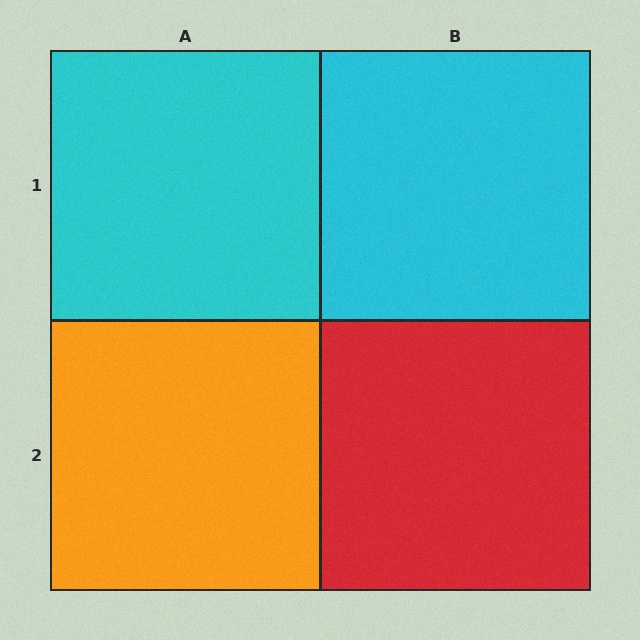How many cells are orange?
1 cell is orange.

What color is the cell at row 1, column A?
Cyan.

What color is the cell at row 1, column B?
Cyan.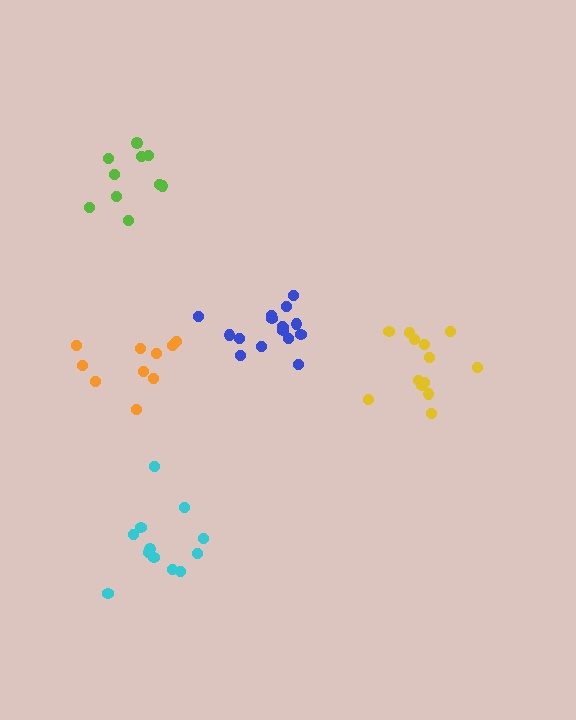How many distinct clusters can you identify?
There are 5 distinct clusters.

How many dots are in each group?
Group 1: 10 dots, Group 2: 16 dots, Group 3: 13 dots, Group 4: 10 dots, Group 5: 12 dots (61 total).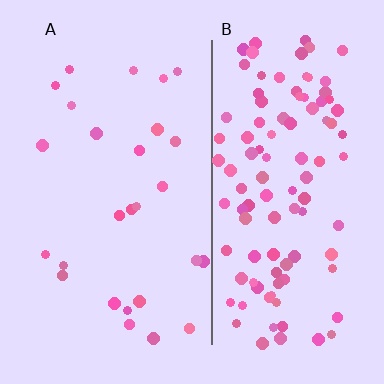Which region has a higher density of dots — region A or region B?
B (the right).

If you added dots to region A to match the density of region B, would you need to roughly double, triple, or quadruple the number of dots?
Approximately quadruple.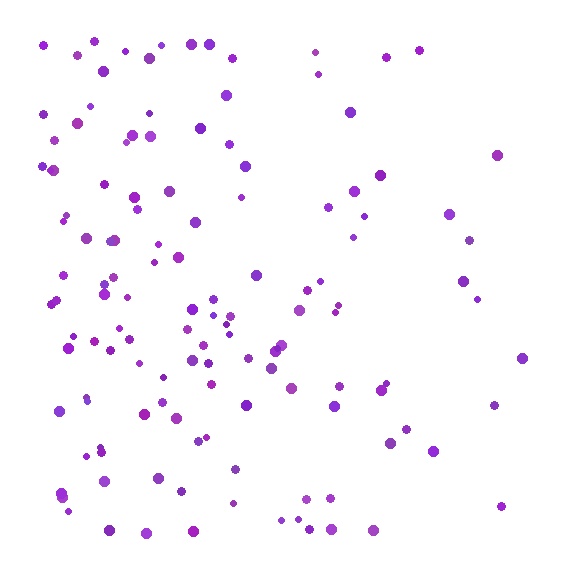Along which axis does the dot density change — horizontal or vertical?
Horizontal.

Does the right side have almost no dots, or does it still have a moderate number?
Still a moderate number, just noticeably fewer than the left.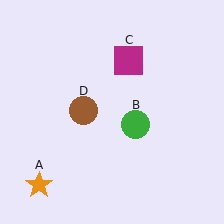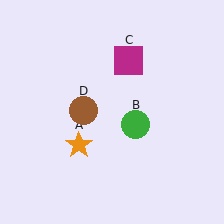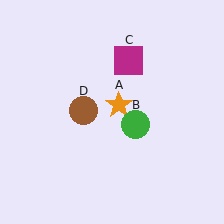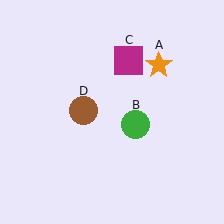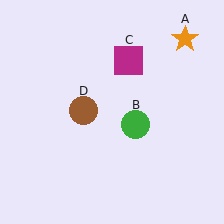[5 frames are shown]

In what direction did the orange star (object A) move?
The orange star (object A) moved up and to the right.